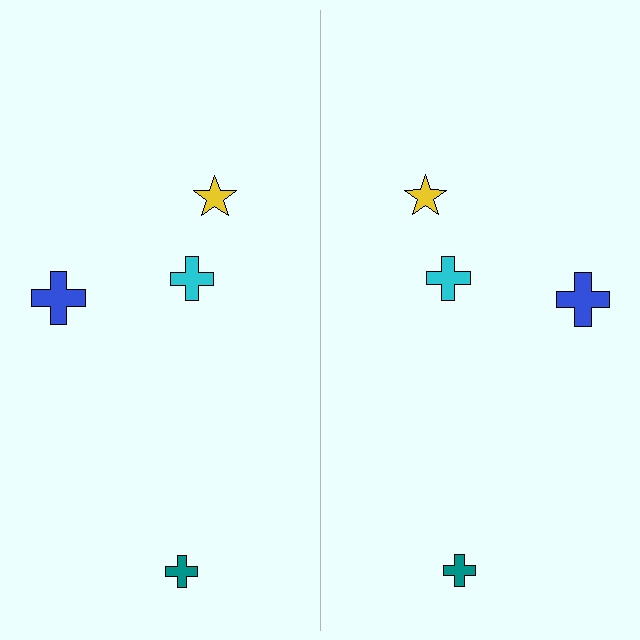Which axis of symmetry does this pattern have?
The pattern has a vertical axis of symmetry running through the center of the image.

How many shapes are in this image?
There are 8 shapes in this image.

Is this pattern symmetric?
Yes, this pattern has bilateral (reflection) symmetry.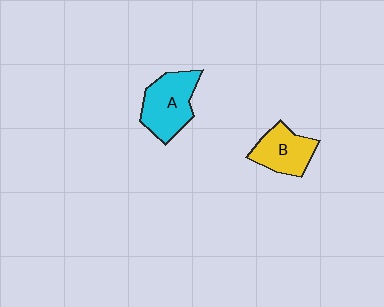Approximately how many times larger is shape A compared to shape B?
Approximately 1.3 times.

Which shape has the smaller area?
Shape B (yellow).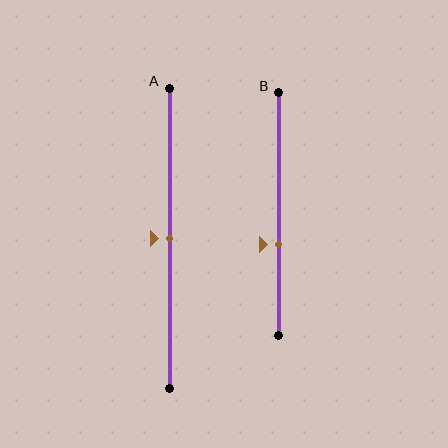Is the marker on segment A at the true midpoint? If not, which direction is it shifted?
Yes, the marker on segment A is at the true midpoint.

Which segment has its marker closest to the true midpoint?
Segment A has its marker closest to the true midpoint.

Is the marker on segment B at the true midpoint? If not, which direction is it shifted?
No, the marker on segment B is shifted downward by about 13% of the segment length.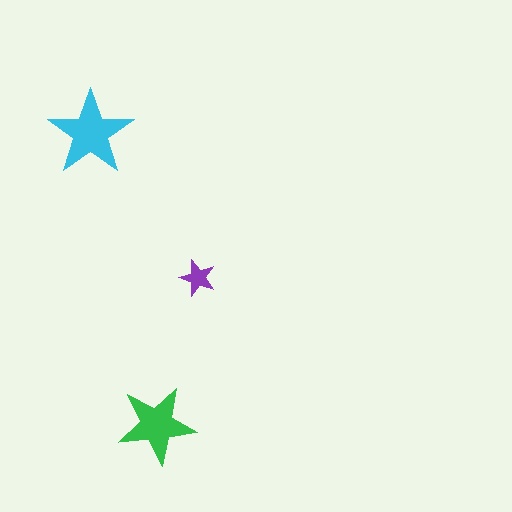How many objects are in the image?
There are 3 objects in the image.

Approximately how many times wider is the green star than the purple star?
About 2 times wider.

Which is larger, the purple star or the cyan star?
The cyan one.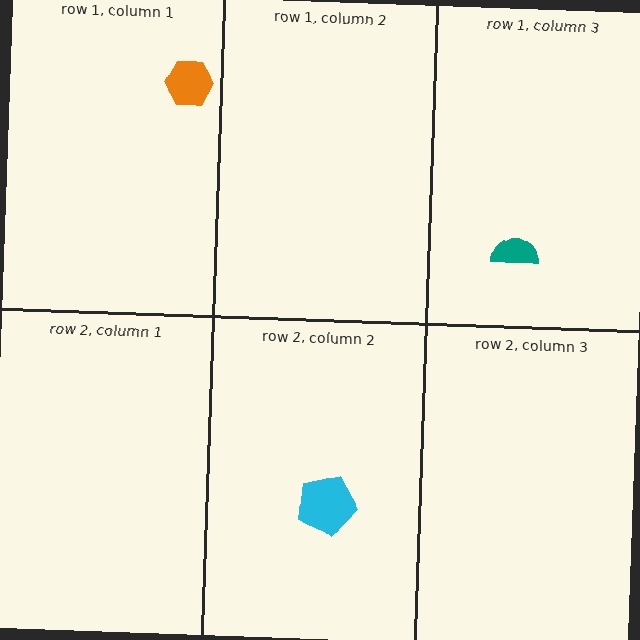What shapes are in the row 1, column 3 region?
The teal semicircle.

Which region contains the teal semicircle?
The row 1, column 3 region.